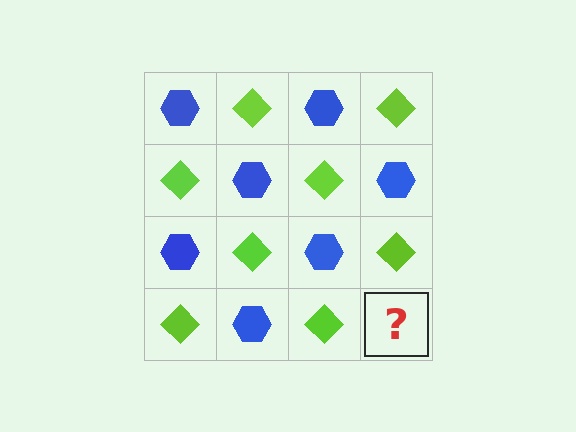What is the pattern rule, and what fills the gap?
The rule is that it alternates blue hexagon and lime diamond in a checkerboard pattern. The gap should be filled with a blue hexagon.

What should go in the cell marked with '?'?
The missing cell should contain a blue hexagon.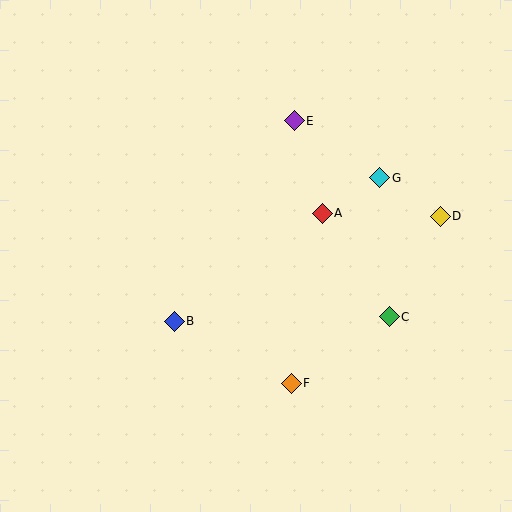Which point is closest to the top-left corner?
Point E is closest to the top-left corner.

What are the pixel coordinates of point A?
Point A is at (322, 213).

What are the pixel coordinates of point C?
Point C is at (389, 317).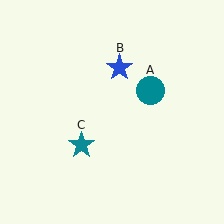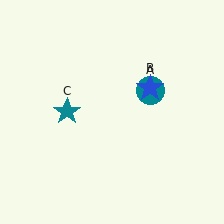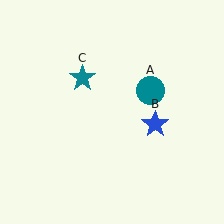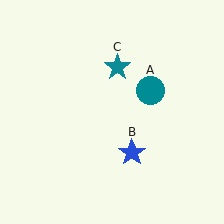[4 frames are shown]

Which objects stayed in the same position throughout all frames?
Teal circle (object A) remained stationary.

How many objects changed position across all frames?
2 objects changed position: blue star (object B), teal star (object C).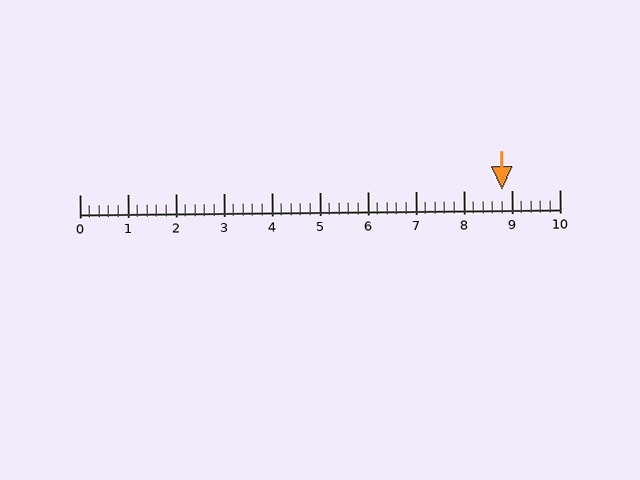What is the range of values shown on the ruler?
The ruler shows values from 0 to 10.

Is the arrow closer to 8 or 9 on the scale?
The arrow is closer to 9.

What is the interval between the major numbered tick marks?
The major tick marks are spaced 1 units apart.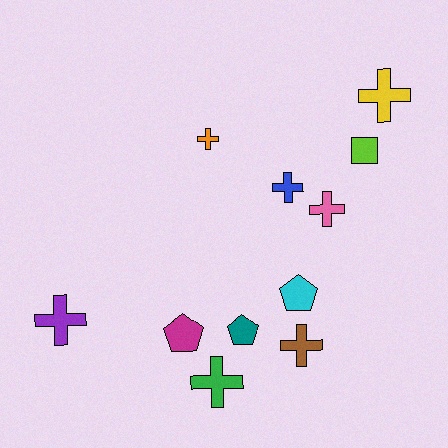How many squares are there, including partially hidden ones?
There is 1 square.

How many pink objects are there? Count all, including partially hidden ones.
There is 1 pink object.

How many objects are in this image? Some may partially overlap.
There are 11 objects.